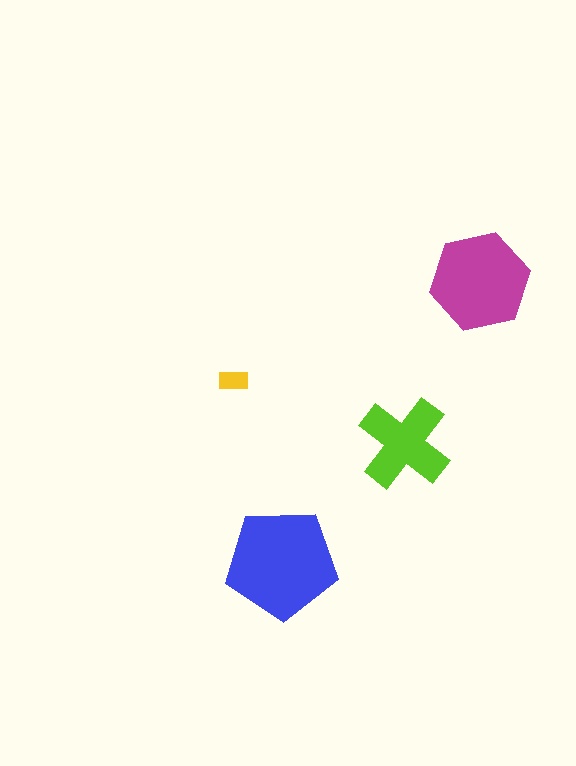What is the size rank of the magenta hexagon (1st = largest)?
2nd.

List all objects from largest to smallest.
The blue pentagon, the magenta hexagon, the lime cross, the yellow rectangle.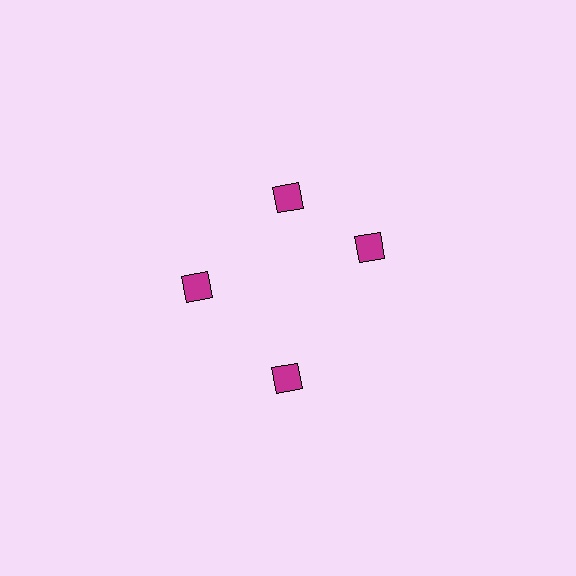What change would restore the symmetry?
The symmetry would be restored by rotating it back into even spacing with its neighbors so that all 4 squares sit at equal angles and equal distance from the center.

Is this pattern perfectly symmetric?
No. The 4 magenta squares are arranged in a ring, but one element near the 3 o'clock position is rotated out of alignment along the ring, breaking the 4-fold rotational symmetry.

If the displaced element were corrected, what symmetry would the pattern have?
It would have 4-fold rotational symmetry — the pattern would map onto itself every 90 degrees.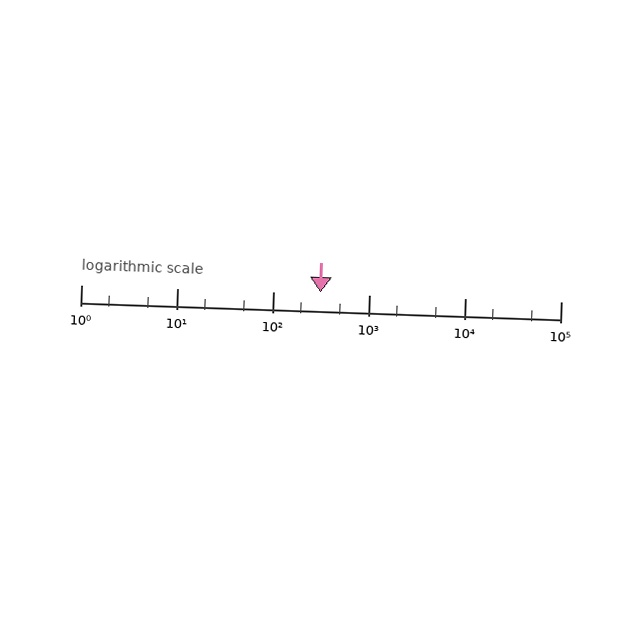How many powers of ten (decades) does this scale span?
The scale spans 5 decades, from 1 to 100000.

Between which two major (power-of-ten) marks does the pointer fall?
The pointer is between 100 and 1000.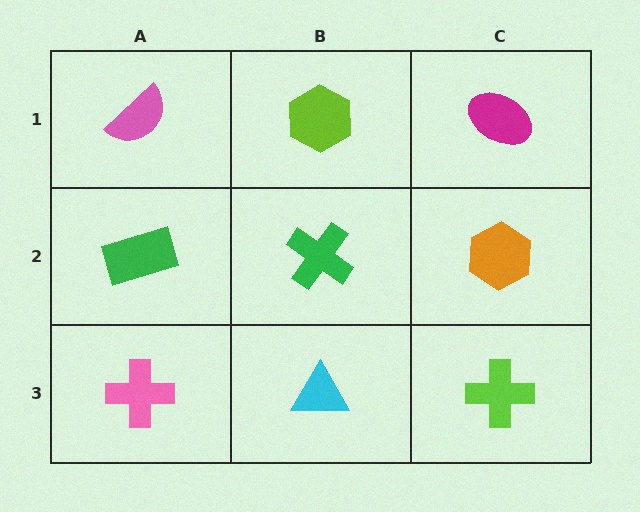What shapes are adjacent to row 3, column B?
A green cross (row 2, column B), a pink cross (row 3, column A), a lime cross (row 3, column C).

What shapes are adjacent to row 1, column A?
A green rectangle (row 2, column A), a lime hexagon (row 1, column B).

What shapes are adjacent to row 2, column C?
A magenta ellipse (row 1, column C), a lime cross (row 3, column C), a green cross (row 2, column B).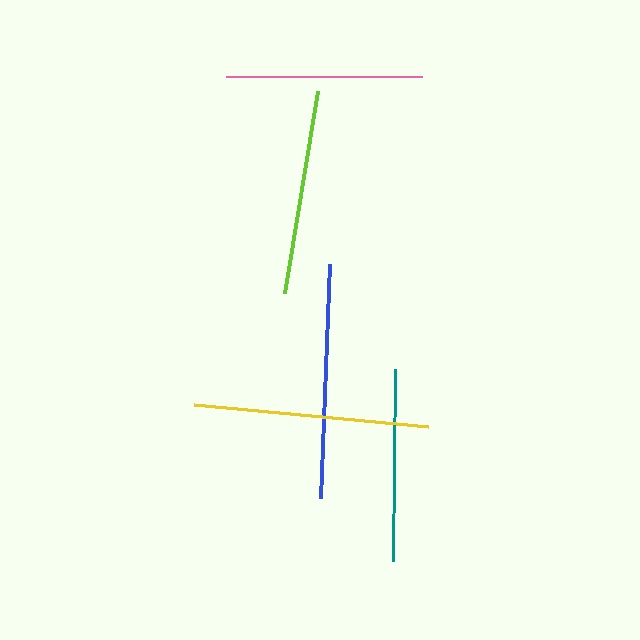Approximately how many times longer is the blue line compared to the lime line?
The blue line is approximately 1.1 times the length of the lime line.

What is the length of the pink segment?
The pink segment is approximately 195 pixels long.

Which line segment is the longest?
The yellow line is the longest at approximately 235 pixels.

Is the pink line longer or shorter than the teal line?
The pink line is longer than the teal line.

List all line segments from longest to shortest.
From longest to shortest: yellow, blue, lime, pink, teal.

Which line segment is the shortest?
The teal line is the shortest at approximately 191 pixels.